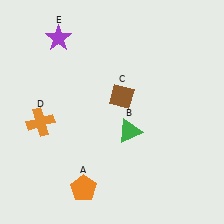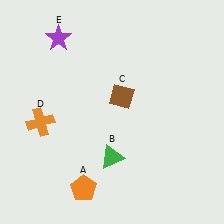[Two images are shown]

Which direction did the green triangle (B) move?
The green triangle (B) moved down.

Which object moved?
The green triangle (B) moved down.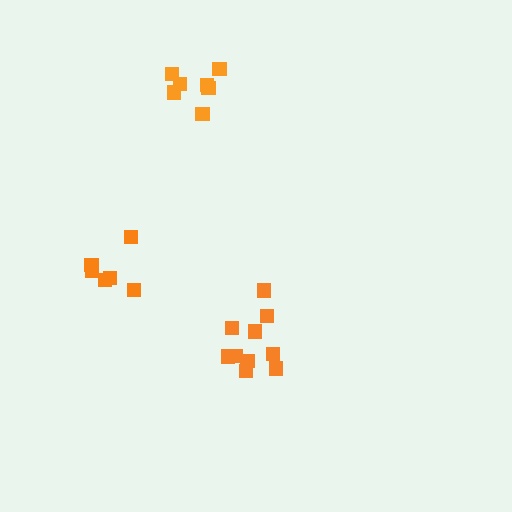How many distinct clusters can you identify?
There are 3 distinct clusters.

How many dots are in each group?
Group 1: 7 dots, Group 2: 6 dots, Group 3: 10 dots (23 total).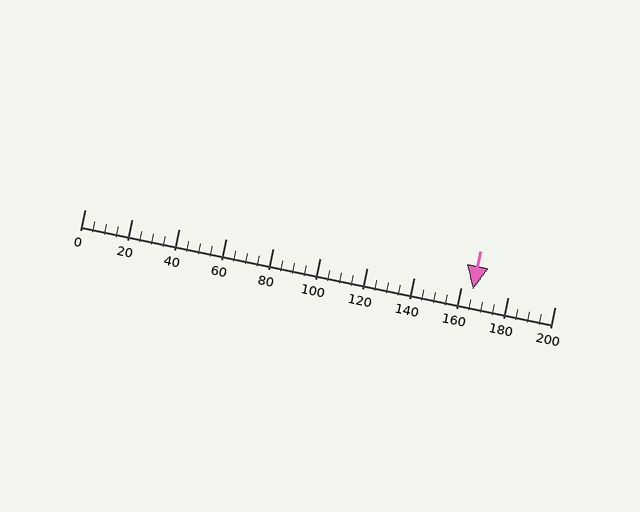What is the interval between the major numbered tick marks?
The major tick marks are spaced 20 units apart.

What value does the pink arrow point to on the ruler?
The pink arrow points to approximately 165.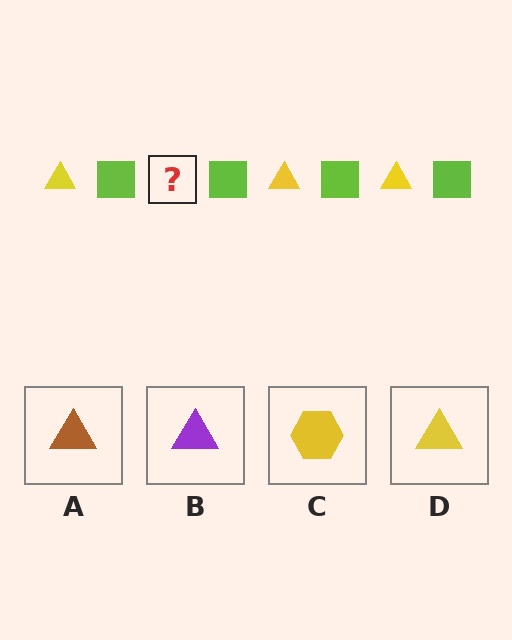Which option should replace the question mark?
Option D.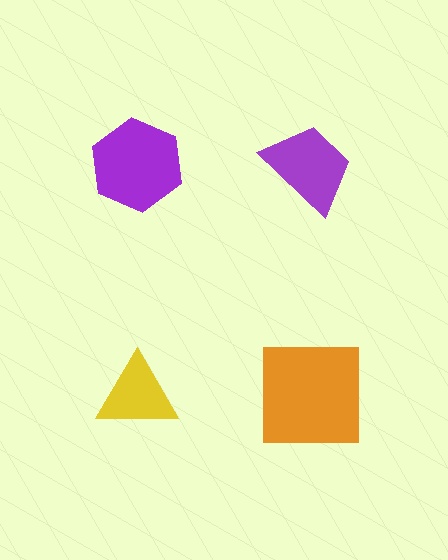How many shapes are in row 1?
2 shapes.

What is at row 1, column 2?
A purple trapezoid.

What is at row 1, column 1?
A purple hexagon.